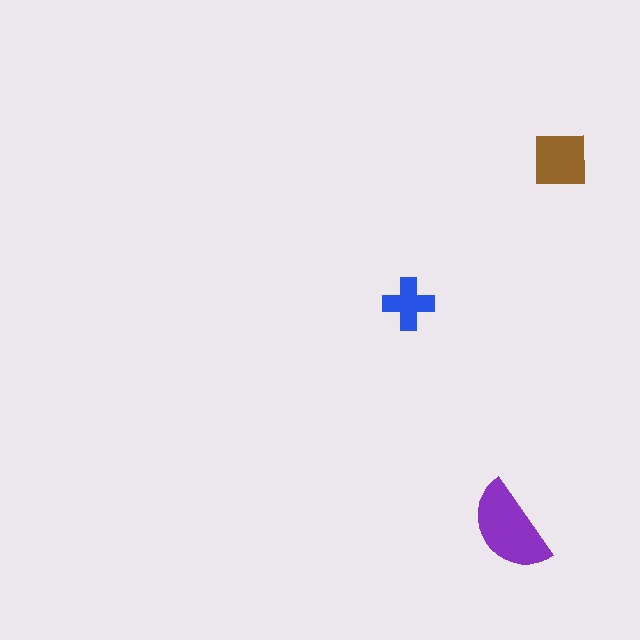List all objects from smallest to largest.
The blue cross, the brown square, the purple semicircle.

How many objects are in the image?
There are 3 objects in the image.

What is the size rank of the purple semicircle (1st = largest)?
1st.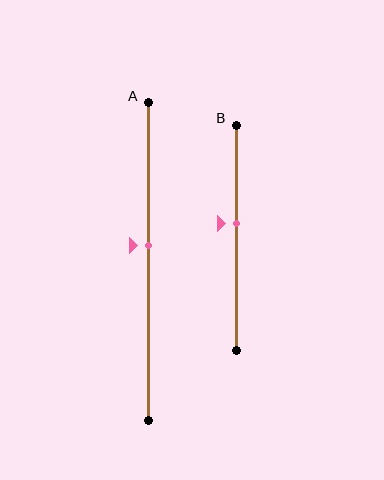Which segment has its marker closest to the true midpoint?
Segment A has its marker closest to the true midpoint.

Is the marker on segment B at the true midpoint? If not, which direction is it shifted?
No, the marker on segment B is shifted upward by about 6% of the segment length.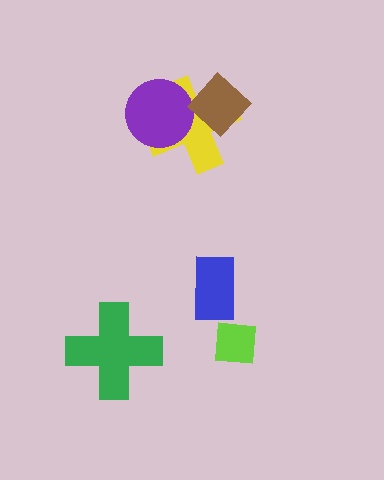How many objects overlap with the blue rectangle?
0 objects overlap with the blue rectangle.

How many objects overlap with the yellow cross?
2 objects overlap with the yellow cross.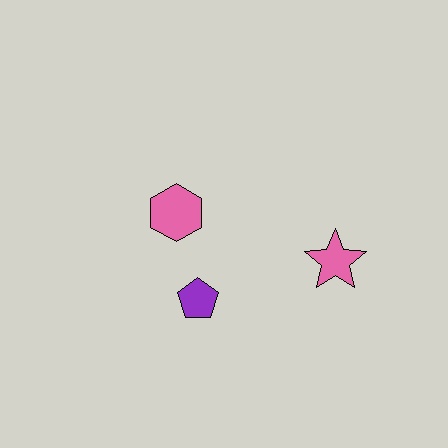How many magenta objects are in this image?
There are no magenta objects.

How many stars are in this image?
There is 1 star.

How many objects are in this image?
There are 3 objects.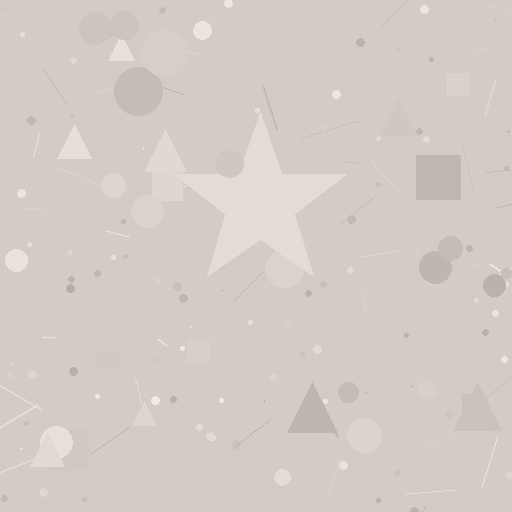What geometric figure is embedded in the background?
A star is embedded in the background.